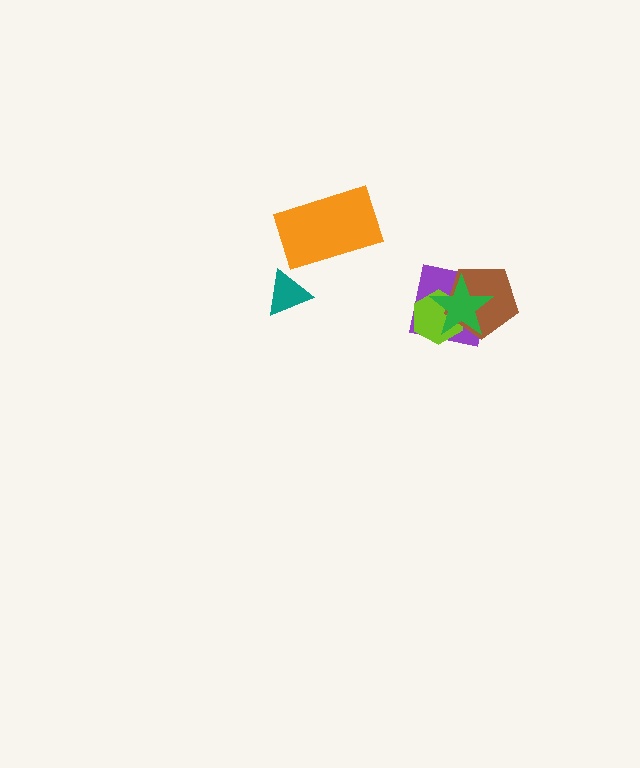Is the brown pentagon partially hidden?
Yes, it is partially covered by another shape.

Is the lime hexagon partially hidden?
Yes, it is partially covered by another shape.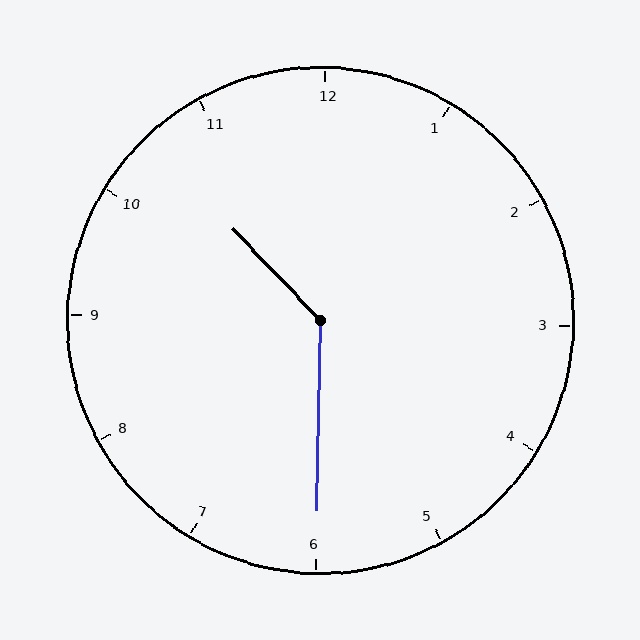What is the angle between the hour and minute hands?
Approximately 135 degrees.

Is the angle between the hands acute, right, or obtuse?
It is obtuse.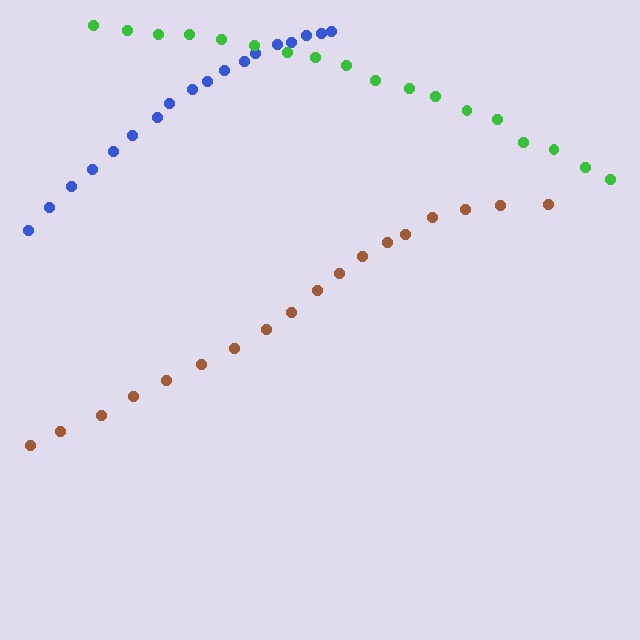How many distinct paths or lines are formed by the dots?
There are 3 distinct paths.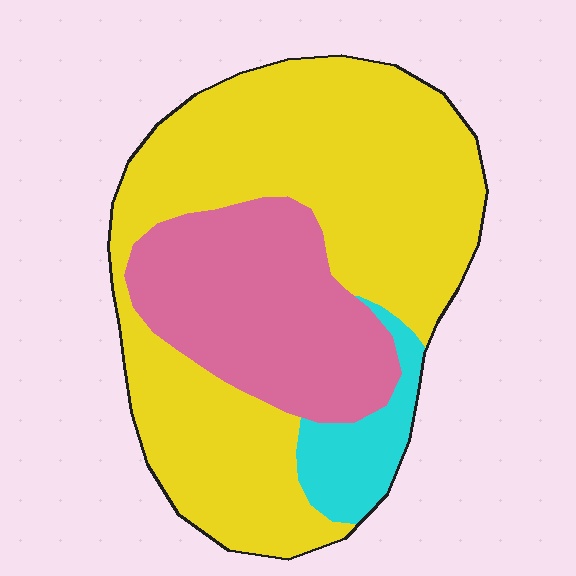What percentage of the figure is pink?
Pink covers 28% of the figure.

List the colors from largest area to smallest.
From largest to smallest: yellow, pink, cyan.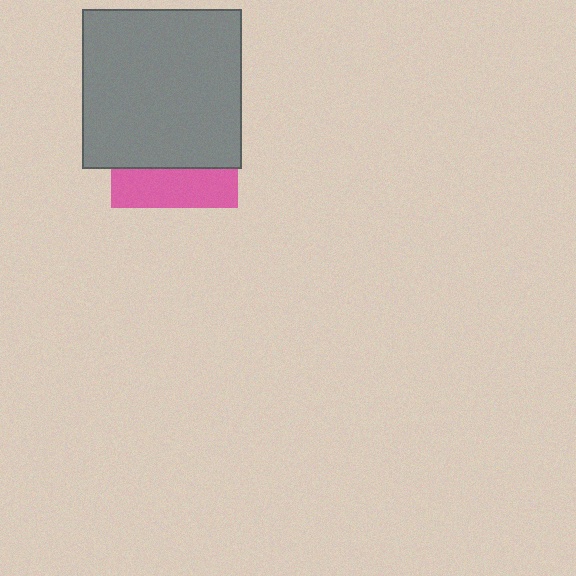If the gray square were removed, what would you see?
You would see the complete pink square.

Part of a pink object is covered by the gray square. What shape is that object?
It is a square.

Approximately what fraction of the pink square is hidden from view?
Roughly 70% of the pink square is hidden behind the gray square.